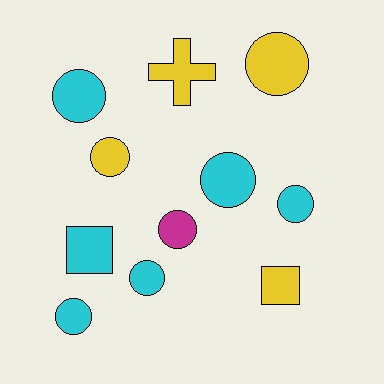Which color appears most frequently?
Cyan, with 6 objects.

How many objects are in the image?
There are 11 objects.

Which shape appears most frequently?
Circle, with 8 objects.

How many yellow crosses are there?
There is 1 yellow cross.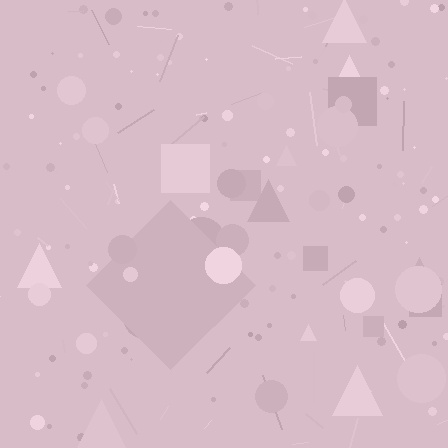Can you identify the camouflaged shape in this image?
The camouflaged shape is a diamond.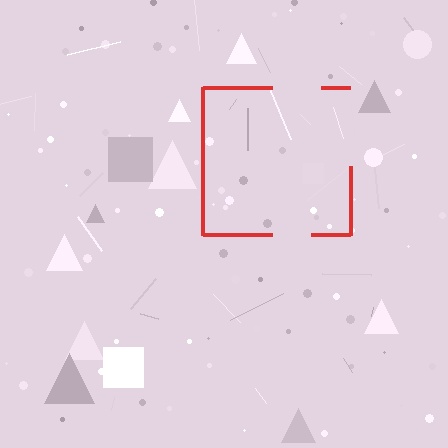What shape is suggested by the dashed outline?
The dashed outline suggests a square.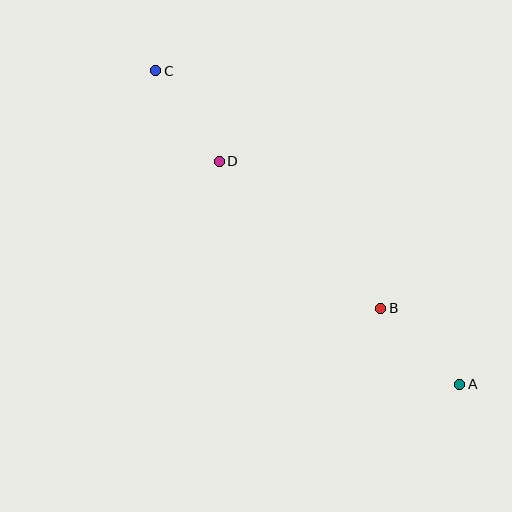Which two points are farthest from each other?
Points A and C are farthest from each other.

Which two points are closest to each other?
Points A and B are closest to each other.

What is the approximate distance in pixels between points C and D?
The distance between C and D is approximately 111 pixels.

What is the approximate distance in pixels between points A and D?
The distance between A and D is approximately 328 pixels.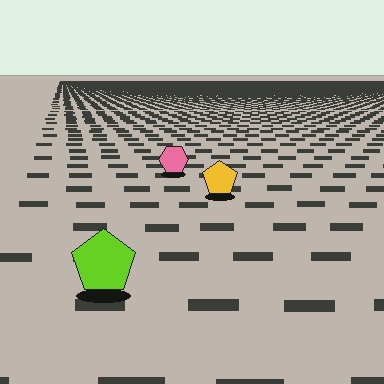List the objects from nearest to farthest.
From nearest to farthest: the lime pentagon, the yellow pentagon, the pink hexagon.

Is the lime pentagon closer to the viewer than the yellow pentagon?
Yes. The lime pentagon is closer — you can tell from the texture gradient: the ground texture is coarser near it.